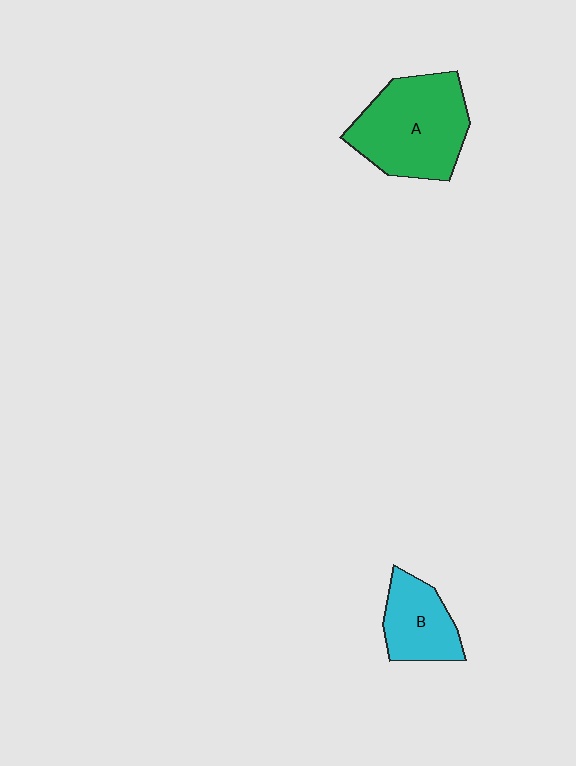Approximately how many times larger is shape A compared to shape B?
Approximately 1.8 times.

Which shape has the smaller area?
Shape B (cyan).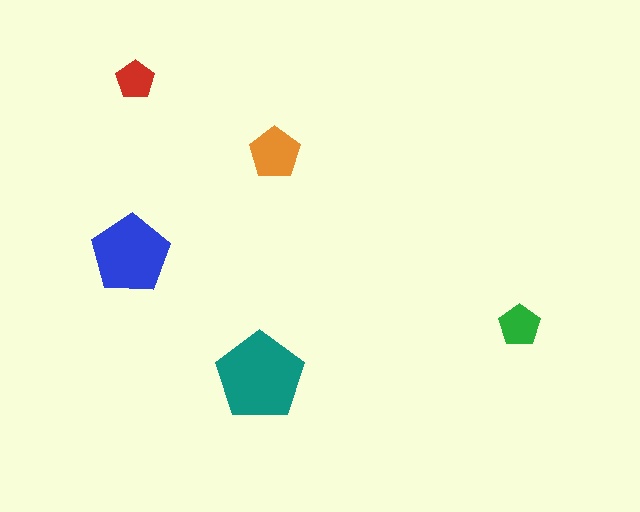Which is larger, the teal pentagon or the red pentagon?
The teal one.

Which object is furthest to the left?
The blue pentagon is leftmost.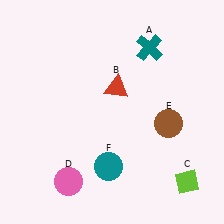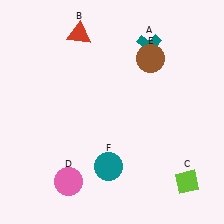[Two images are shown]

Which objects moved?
The objects that moved are: the red triangle (B), the brown circle (E).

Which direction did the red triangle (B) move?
The red triangle (B) moved up.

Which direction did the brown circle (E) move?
The brown circle (E) moved up.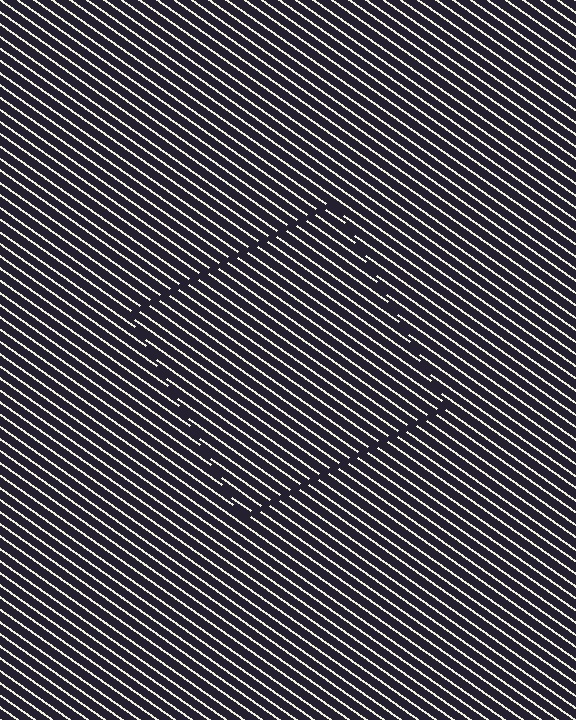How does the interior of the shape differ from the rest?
The interior of the shape contains the same grating, shifted by half a period — the contour is defined by the phase discontinuity where line-ends from the inner and outer gratings abut.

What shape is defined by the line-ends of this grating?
An illusory square. The interior of the shape contains the same grating, shifted by half a period — the contour is defined by the phase discontinuity where line-ends from the inner and outer gratings abut.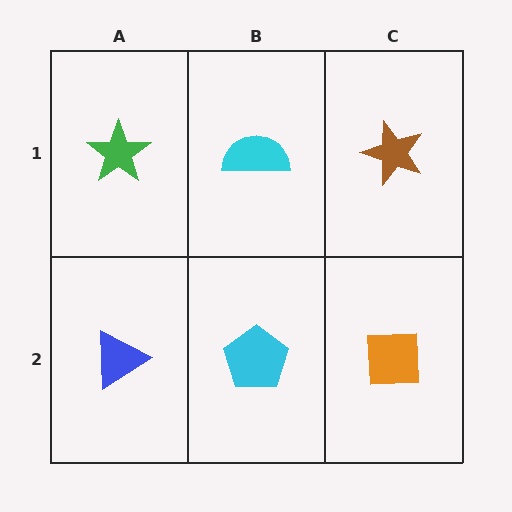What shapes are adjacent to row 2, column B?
A cyan semicircle (row 1, column B), a blue triangle (row 2, column A), an orange square (row 2, column C).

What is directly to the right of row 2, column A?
A cyan pentagon.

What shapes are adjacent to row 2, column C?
A brown star (row 1, column C), a cyan pentagon (row 2, column B).